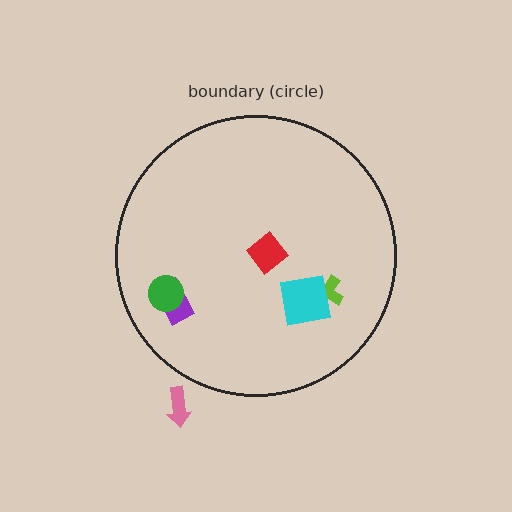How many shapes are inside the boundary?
5 inside, 1 outside.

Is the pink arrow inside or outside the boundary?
Outside.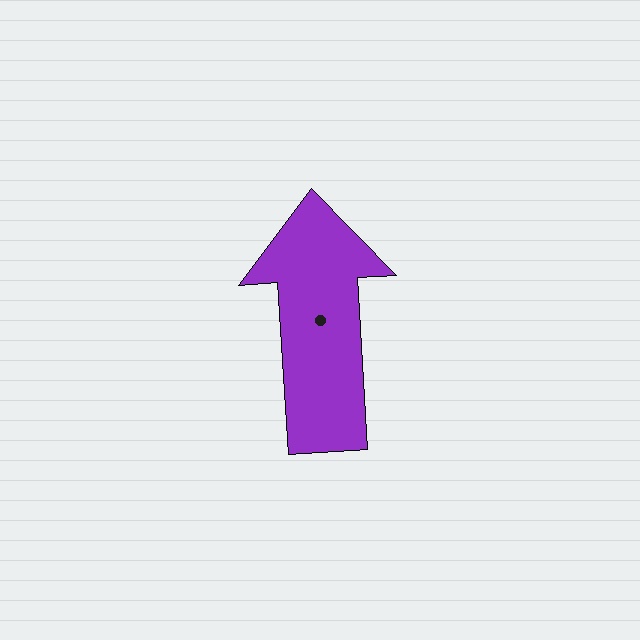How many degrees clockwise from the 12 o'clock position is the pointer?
Approximately 356 degrees.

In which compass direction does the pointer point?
North.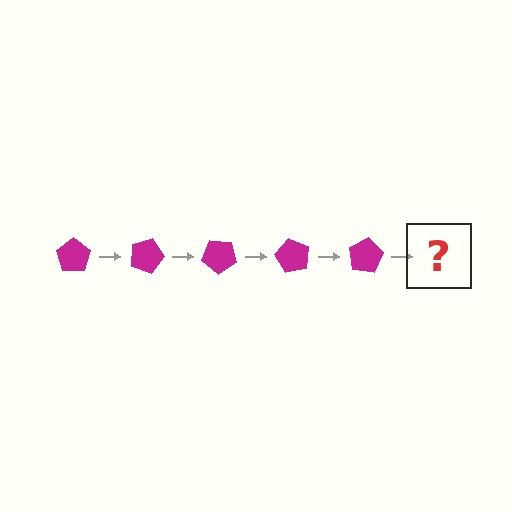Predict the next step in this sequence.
The next step is a magenta pentagon rotated 100 degrees.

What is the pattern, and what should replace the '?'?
The pattern is that the pentagon rotates 20 degrees each step. The '?' should be a magenta pentagon rotated 100 degrees.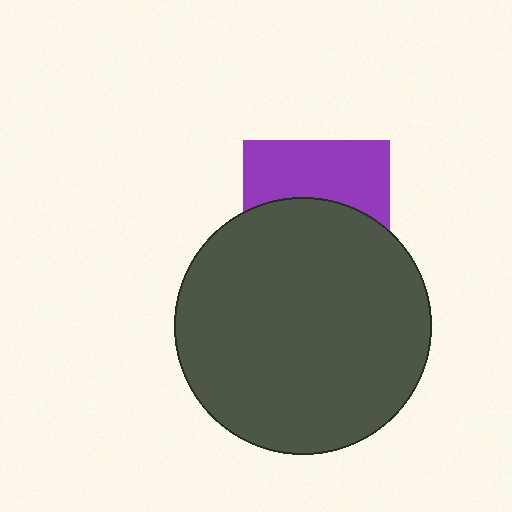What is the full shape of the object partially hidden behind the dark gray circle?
The partially hidden object is a purple square.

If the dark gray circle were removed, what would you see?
You would see the complete purple square.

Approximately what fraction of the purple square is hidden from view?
Roughly 55% of the purple square is hidden behind the dark gray circle.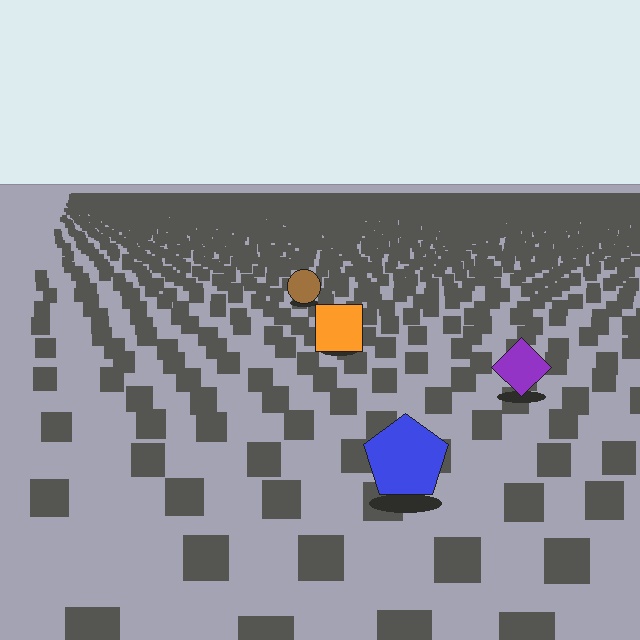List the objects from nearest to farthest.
From nearest to farthest: the blue pentagon, the purple diamond, the orange square, the brown circle.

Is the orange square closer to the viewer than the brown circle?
Yes. The orange square is closer — you can tell from the texture gradient: the ground texture is coarser near it.